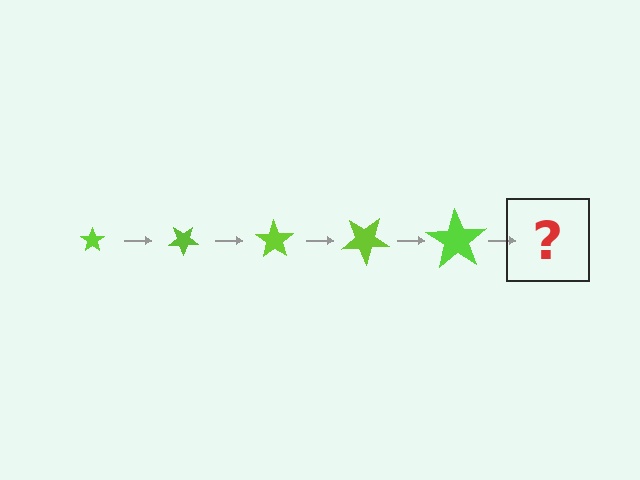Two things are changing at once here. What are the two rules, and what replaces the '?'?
The two rules are that the star grows larger each step and it rotates 35 degrees each step. The '?' should be a star, larger than the previous one and rotated 175 degrees from the start.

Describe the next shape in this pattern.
It should be a star, larger than the previous one and rotated 175 degrees from the start.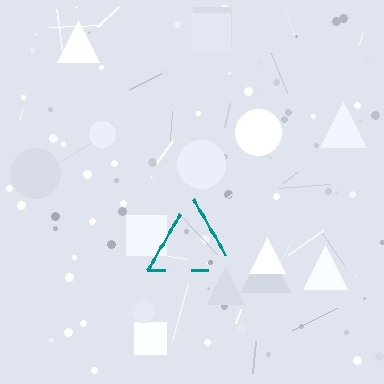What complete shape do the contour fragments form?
The contour fragments form a triangle.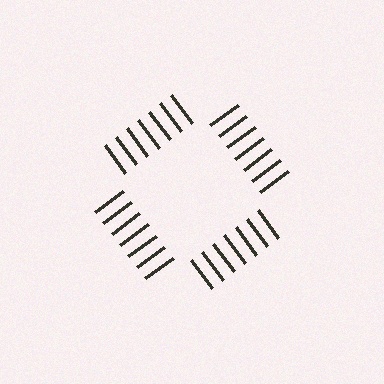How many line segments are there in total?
28 — 7 along each of the 4 edges.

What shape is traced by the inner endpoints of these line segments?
An illusory square — the line segments terminate on its edges but no continuous stroke is drawn.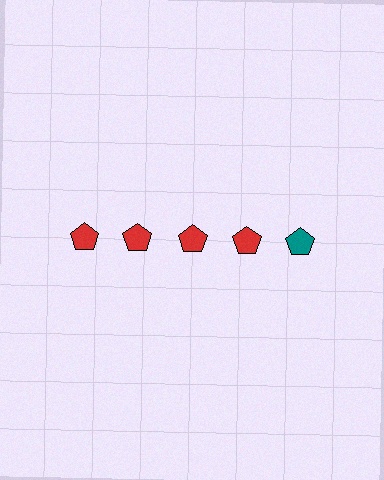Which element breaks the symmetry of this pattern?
The teal pentagon in the top row, rightmost column breaks the symmetry. All other shapes are red pentagons.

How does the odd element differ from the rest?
It has a different color: teal instead of red.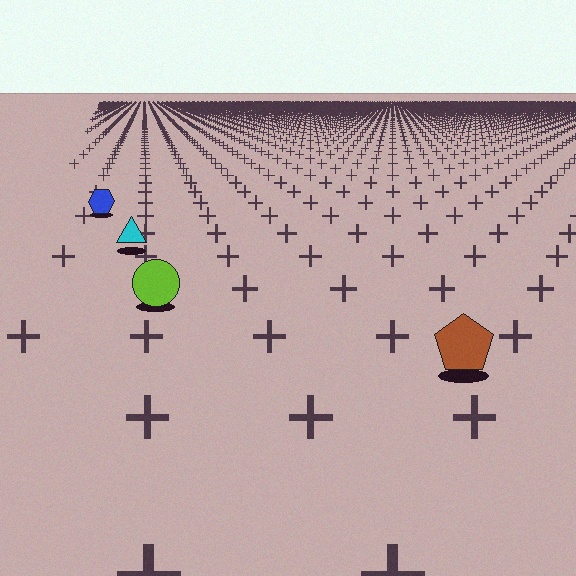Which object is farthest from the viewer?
The blue hexagon is farthest from the viewer. It appears smaller and the ground texture around it is denser.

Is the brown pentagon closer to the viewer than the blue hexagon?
Yes. The brown pentagon is closer — you can tell from the texture gradient: the ground texture is coarser near it.